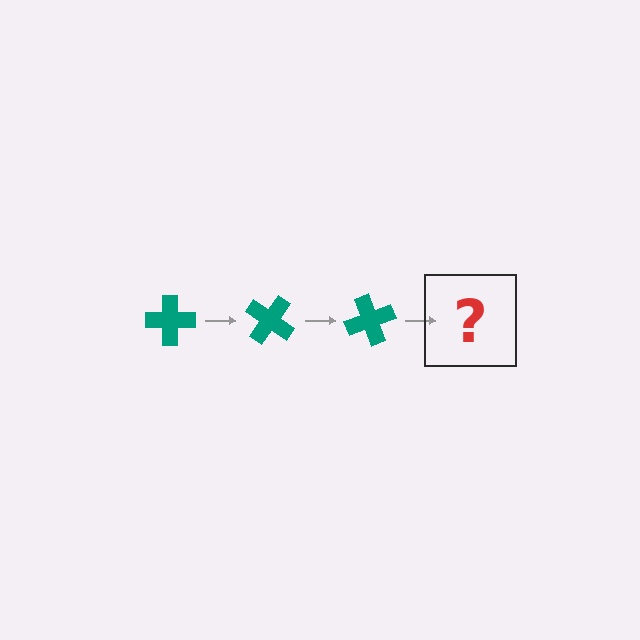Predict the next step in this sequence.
The next step is a teal cross rotated 105 degrees.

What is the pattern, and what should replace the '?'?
The pattern is that the cross rotates 35 degrees each step. The '?' should be a teal cross rotated 105 degrees.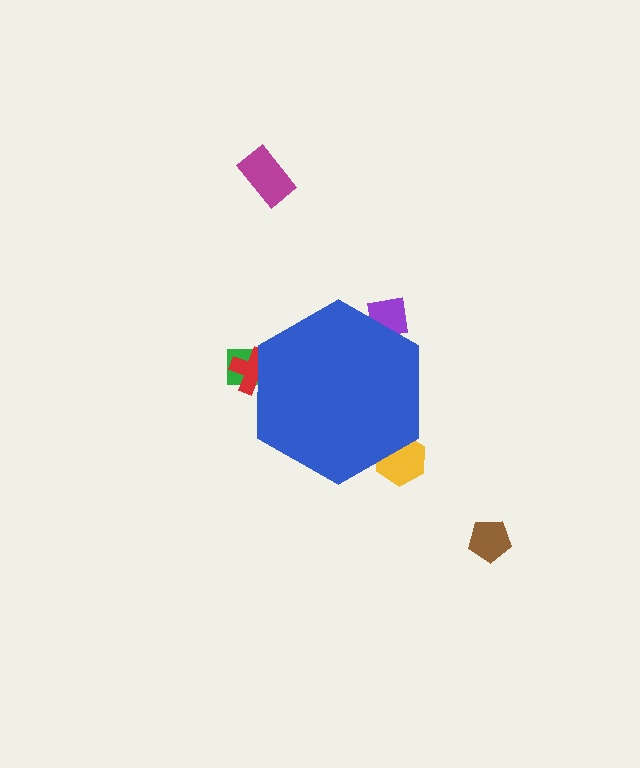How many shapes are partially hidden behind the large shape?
4 shapes are partially hidden.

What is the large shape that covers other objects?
A blue hexagon.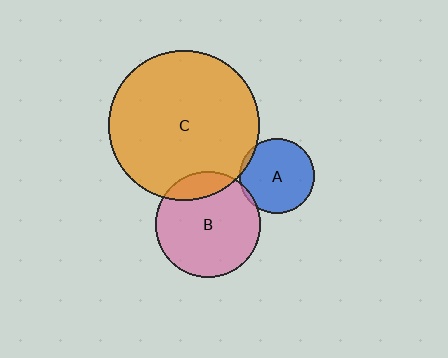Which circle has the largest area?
Circle C (orange).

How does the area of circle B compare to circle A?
Approximately 2.0 times.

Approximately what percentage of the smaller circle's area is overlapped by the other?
Approximately 15%.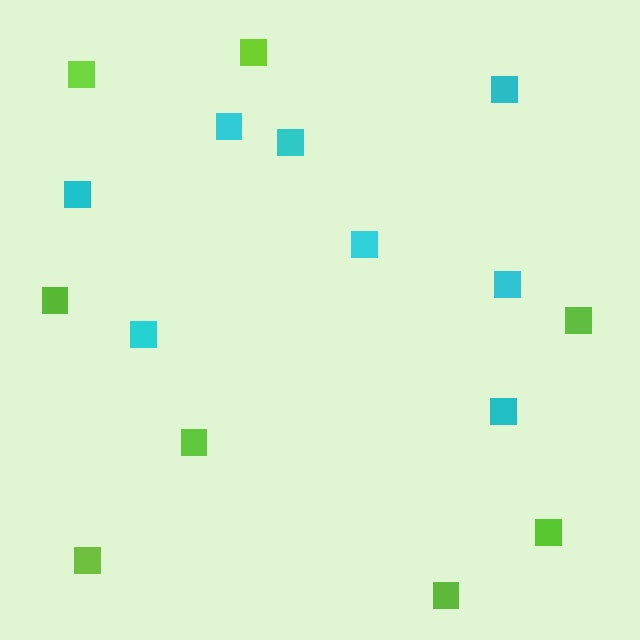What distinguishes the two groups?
There are 2 groups: one group of cyan squares (8) and one group of lime squares (8).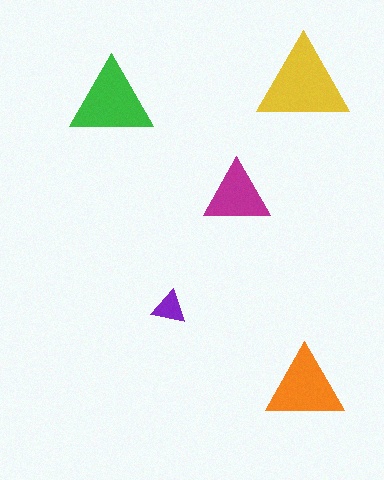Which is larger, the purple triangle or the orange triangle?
The orange one.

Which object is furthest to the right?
The orange triangle is rightmost.